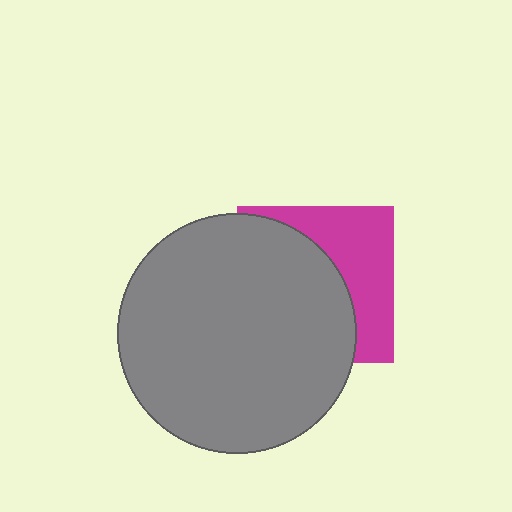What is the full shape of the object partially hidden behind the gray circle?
The partially hidden object is a magenta square.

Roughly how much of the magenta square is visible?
A small part of it is visible (roughly 40%).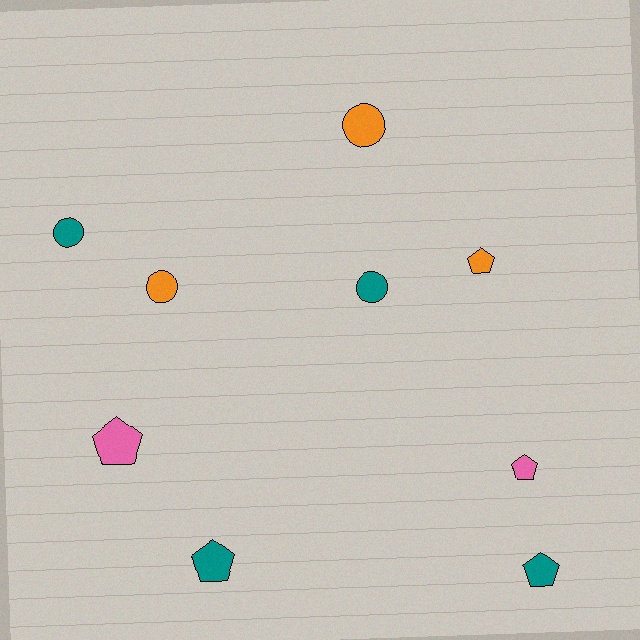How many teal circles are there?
There are 2 teal circles.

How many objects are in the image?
There are 9 objects.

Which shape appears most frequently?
Pentagon, with 5 objects.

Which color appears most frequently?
Teal, with 4 objects.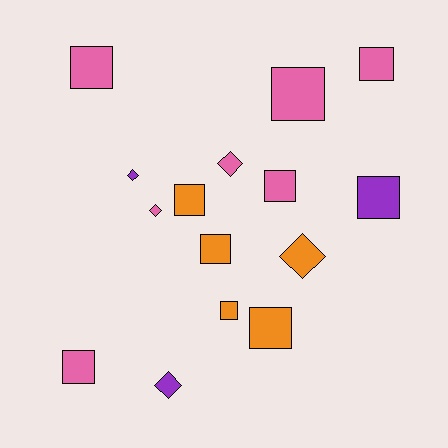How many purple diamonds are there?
There are 2 purple diamonds.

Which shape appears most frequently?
Square, with 10 objects.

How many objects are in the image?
There are 15 objects.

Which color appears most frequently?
Pink, with 7 objects.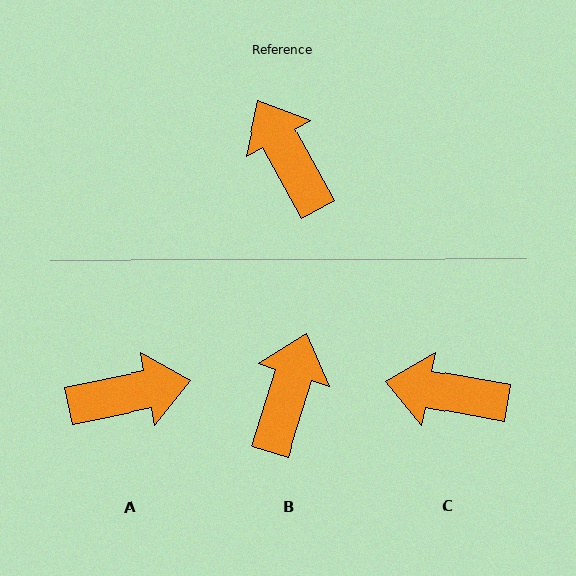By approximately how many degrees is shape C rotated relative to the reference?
Approximately 51 degrees counter-clockwise.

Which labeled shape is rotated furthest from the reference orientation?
A, about 107 degrees away.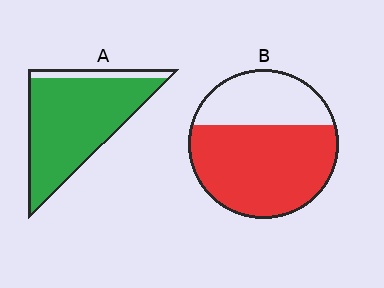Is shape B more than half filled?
Yes.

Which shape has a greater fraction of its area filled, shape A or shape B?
Shape A.